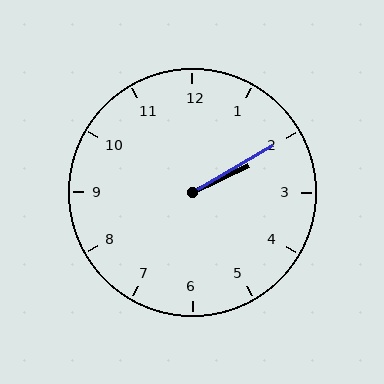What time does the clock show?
2:10.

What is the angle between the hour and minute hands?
Approximately 5 degrees.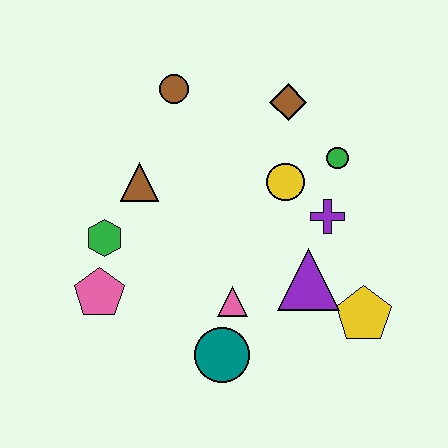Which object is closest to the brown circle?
The brown triangle is closest to the brown circle.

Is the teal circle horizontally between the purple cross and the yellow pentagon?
No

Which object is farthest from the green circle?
The pink pentagon is farthest from the green circle.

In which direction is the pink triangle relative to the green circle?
The pink triangle is below the green circle.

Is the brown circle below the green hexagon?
No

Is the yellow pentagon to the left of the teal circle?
No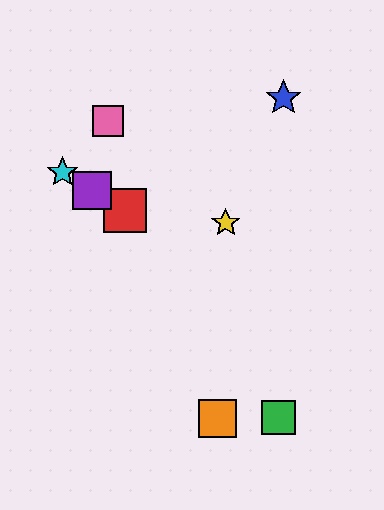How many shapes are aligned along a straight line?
3 shapes (the red square, the purple square, the cyan star) are aligned along a straight line.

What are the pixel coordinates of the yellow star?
The yellow star is at (226, 223).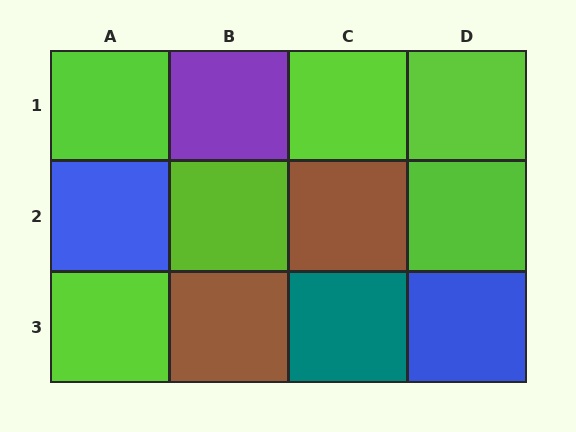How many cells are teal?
1 cell is teal.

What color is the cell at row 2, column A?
Blue.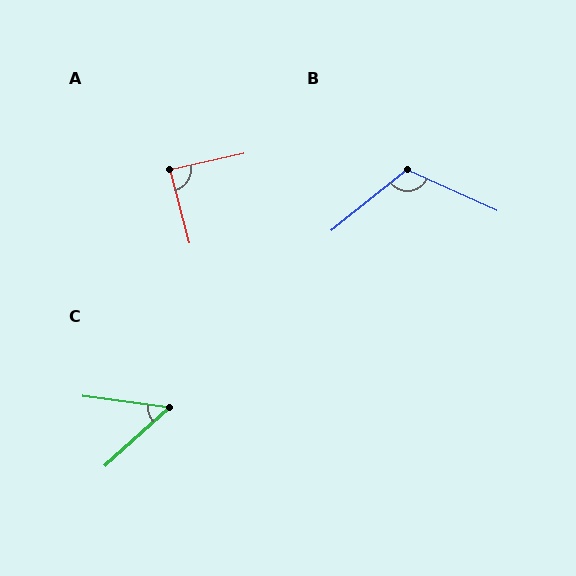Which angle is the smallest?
C, at approximately 50 degrees.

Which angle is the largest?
B, at approximately 116 degrees.